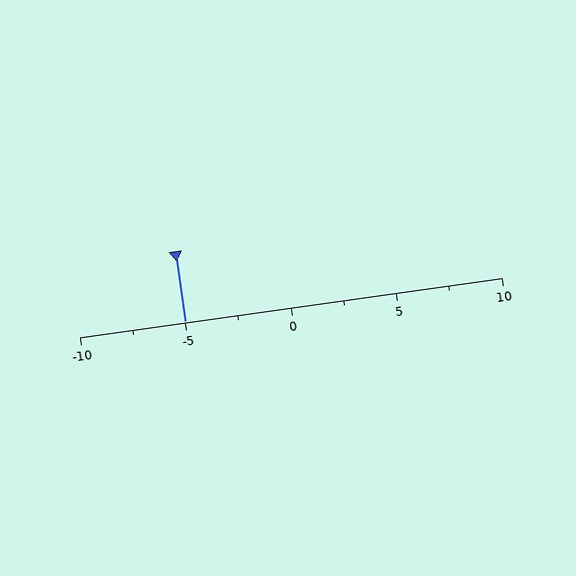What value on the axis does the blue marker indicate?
The marker indicates approximately -5.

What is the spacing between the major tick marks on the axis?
The major ticks are spaced 5 apart.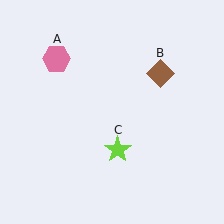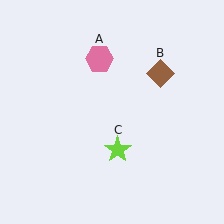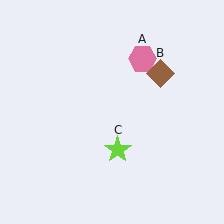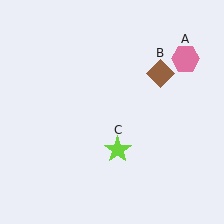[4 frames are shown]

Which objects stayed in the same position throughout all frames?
Brown diamond (object B) and lime star (object C) remained stationary.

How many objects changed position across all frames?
1 object changed position: pink hexagon (object A).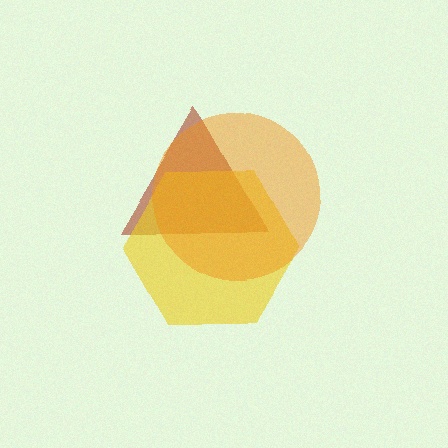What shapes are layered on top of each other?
The layered shapes are: a brown triangle, a yellow hexagon, an orange circle.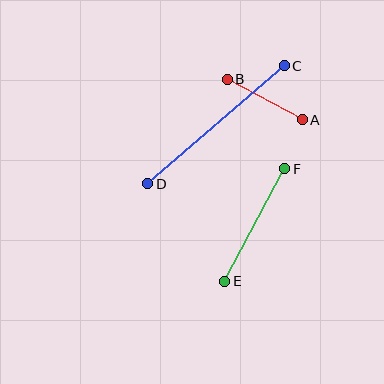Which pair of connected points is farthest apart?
Points C and D are farthest apart.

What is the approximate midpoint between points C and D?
The midpoint is at approximately (216, 125) pixels.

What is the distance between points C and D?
The distance is approximately 181 pixels.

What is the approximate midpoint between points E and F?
The midpoint is at approximately (255, 225) pixels.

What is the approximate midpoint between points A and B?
The midpoint is at approximately (265, 100) pixels.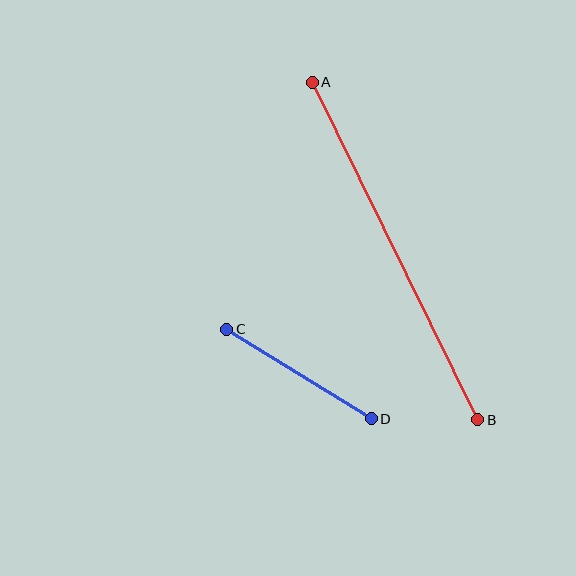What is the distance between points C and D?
The distance is approximately 170 pixels.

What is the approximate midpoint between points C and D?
The midpoint is at approximately (299, 374) pixels.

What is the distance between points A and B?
The distance is approximately 376 pixels.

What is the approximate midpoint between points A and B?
The midpoint is at approximately (395, 251) pixels.